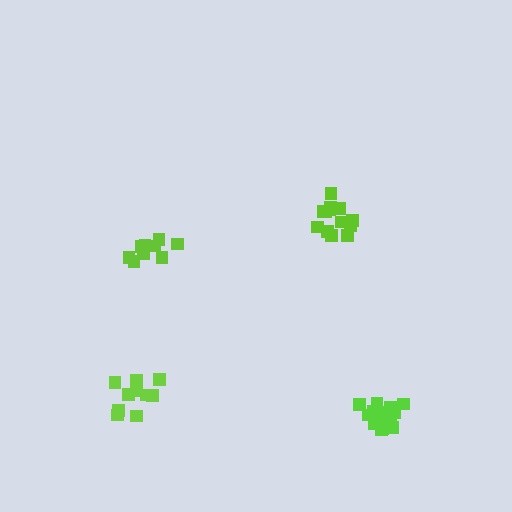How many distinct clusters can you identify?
There are 4 distinct clusters.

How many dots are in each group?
Group 1: 11 dots, Group 2: 13 dots, Group 3: 9 dots, Group 4: 14 dots (47 total).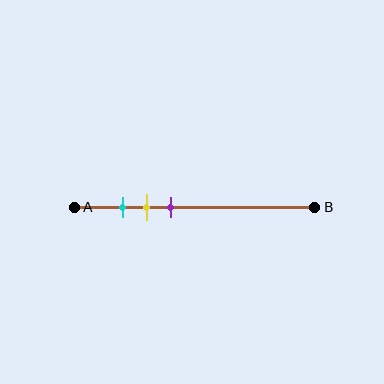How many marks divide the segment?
There are 3 marks dividing the segment.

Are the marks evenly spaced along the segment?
Yes, the marks are approximately evenly spaced.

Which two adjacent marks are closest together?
The cyan and yellow marks are the closest adjacent pair.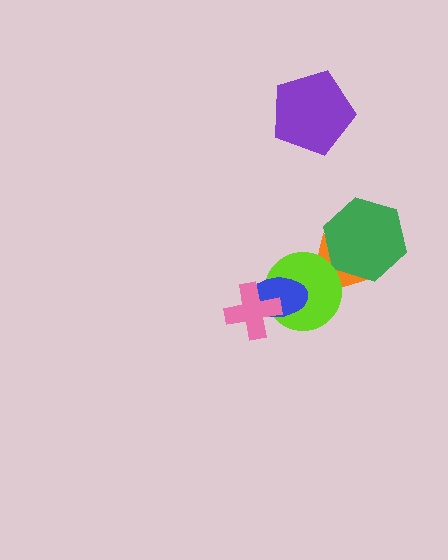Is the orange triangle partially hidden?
Yes, it is partially covered by another shape.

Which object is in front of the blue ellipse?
The pink cross is in front of the blue ellipse.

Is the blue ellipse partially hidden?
Yes, it is partially covered by another shape.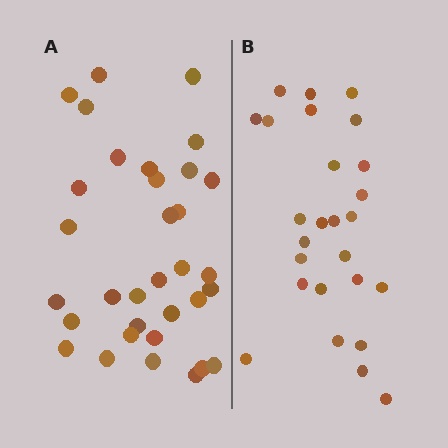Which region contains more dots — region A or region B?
Region A (the left region) has more dots.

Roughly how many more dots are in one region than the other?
Region A has roughly 8 or so more dots than region B.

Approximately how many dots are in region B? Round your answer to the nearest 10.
About 30 dots. (The exact count is 26, which rounds to 30.)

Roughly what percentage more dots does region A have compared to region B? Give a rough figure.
About 25% more.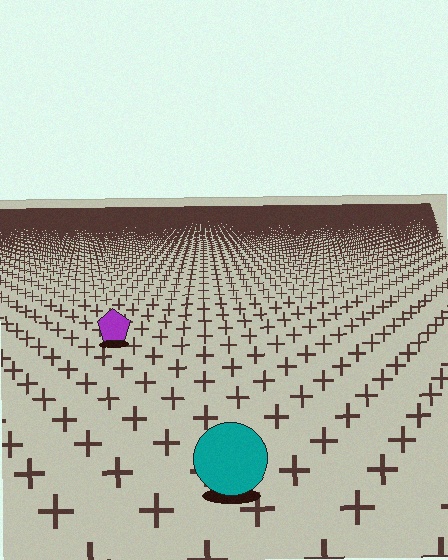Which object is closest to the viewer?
The teal circle is closest. The texture marks near it are larger and more spread out.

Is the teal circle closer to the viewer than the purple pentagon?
Yes. The teal circle is closer — you can tell from the texture gradient: the ground texture is coarser near it.